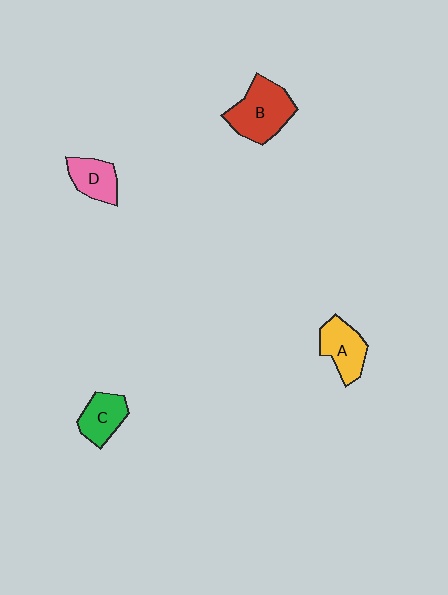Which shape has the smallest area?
Shape D (pink).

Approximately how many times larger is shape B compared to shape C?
Approximately 1.6 times.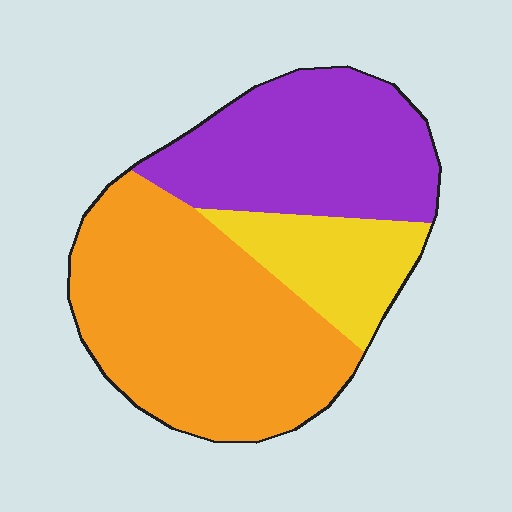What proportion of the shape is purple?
Purple covers 34% of the shape.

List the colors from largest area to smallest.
From largest to smallest: orange, purple, yellow.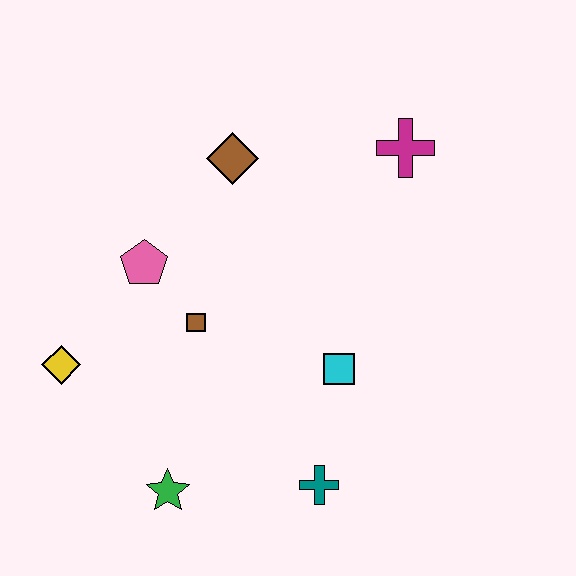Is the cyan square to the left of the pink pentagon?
No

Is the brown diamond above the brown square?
Yes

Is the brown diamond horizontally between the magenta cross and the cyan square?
No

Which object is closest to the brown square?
The pink pentagon is closest to the brown square.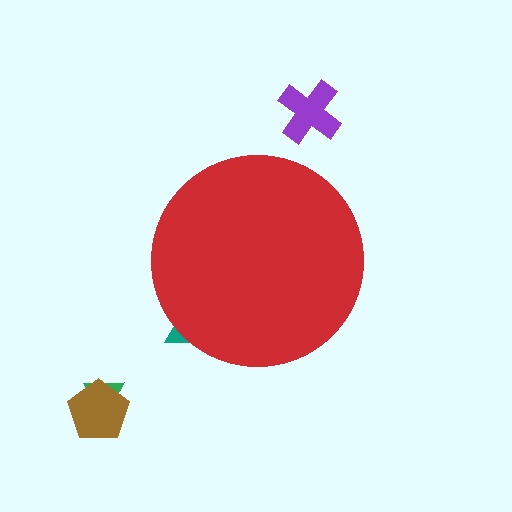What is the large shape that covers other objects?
A red circle.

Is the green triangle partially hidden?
No, the green triangle is fully visible.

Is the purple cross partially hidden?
No, the purple cross is fully visible.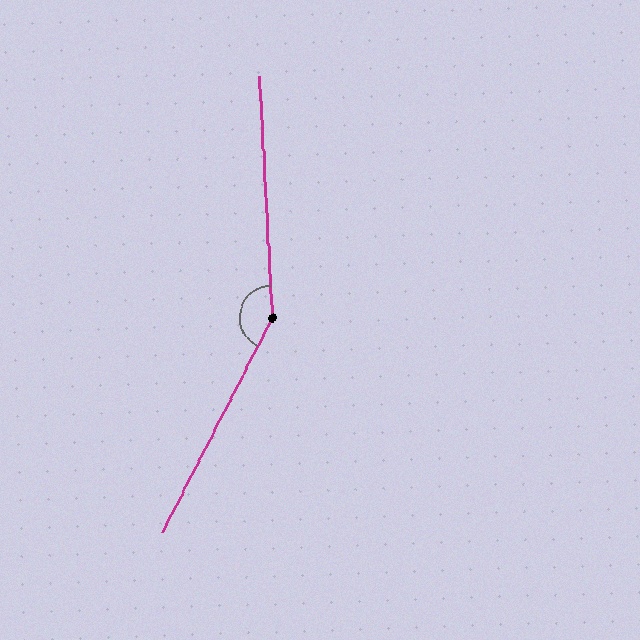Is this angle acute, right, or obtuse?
It is obtuse.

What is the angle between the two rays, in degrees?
Approximately 150 degrees.